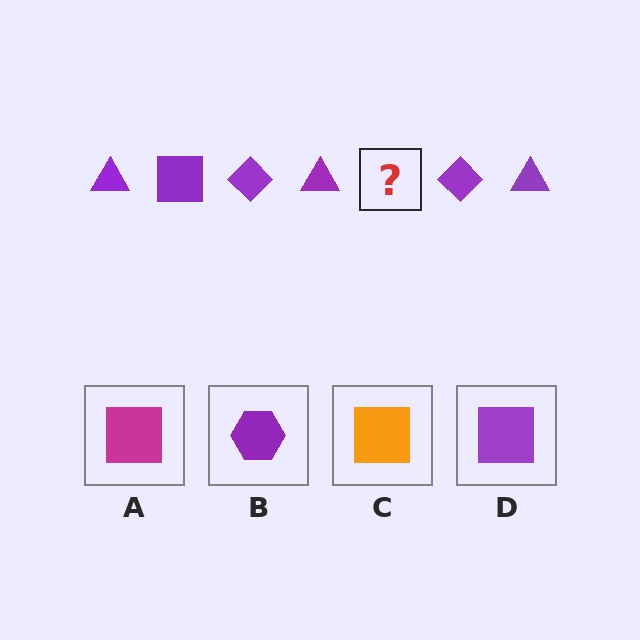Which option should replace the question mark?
Option D.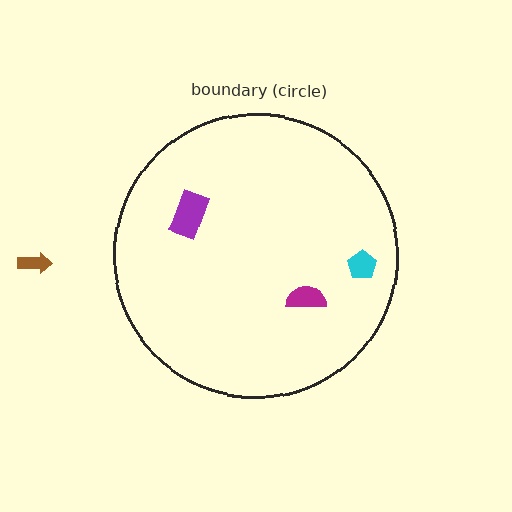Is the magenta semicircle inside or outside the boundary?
Inside.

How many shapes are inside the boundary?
3 inside, 1 outside.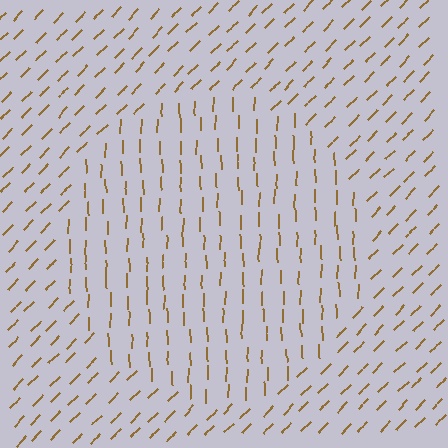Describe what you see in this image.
The image is filled with small brown line segments. A circle region in the image has lines oriented differently from the surrounding lines, creating a visible texture boundary.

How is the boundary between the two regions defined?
The boundary is defined purely by a change in line orientation (approximately 45 degrees difference). All lines are the same color and thickness.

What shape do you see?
I see a circle.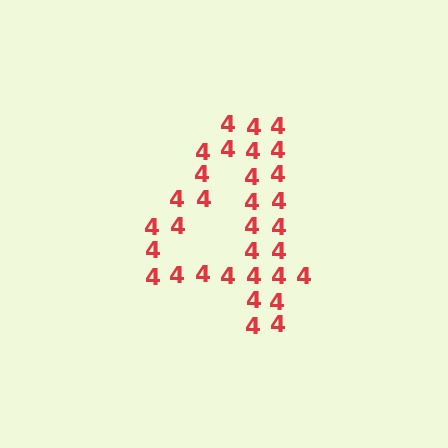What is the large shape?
The large shape is the digit 4.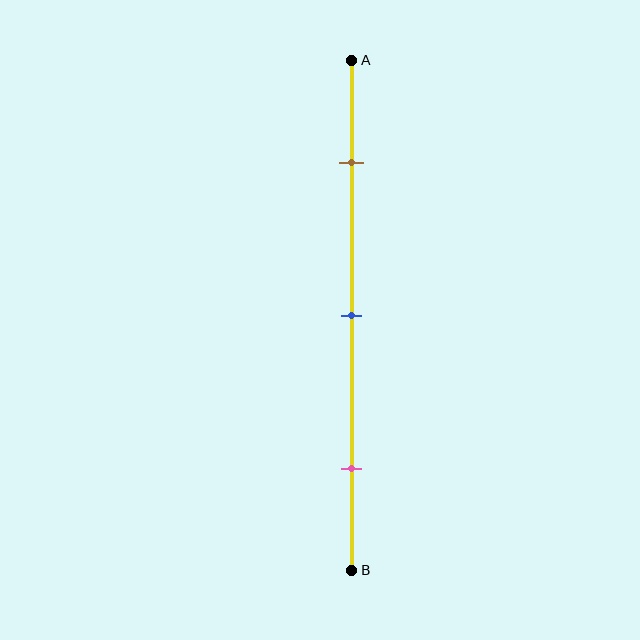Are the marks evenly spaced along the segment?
Yes, the marks are approximately evenly spaced.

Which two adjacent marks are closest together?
The brown and blue marks are the closest adjacent pair.